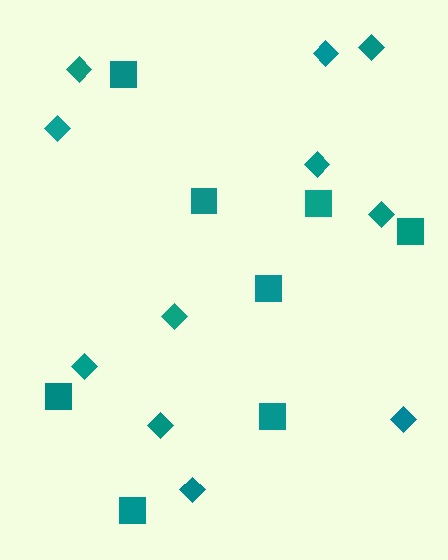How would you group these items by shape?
There are 2 groups: one group of squares (8) and one group of diamonds (11).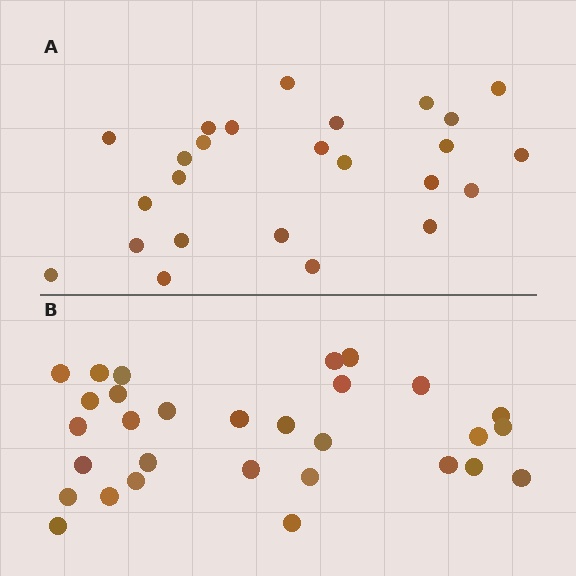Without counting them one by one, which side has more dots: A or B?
Region B (the bottom region) has more dots.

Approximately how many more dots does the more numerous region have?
Region B has about 5 more dots than region A.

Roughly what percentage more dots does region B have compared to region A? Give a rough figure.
About 20% more.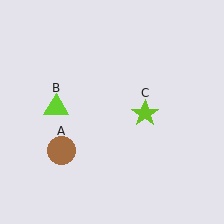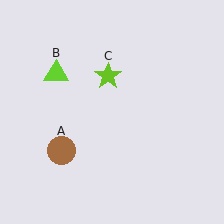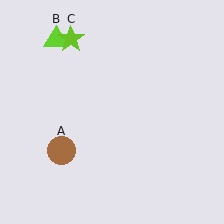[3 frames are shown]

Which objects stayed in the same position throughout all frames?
Brown circle (object A) remained stationary.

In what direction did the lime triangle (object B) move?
The lime triangle (object B) moved up.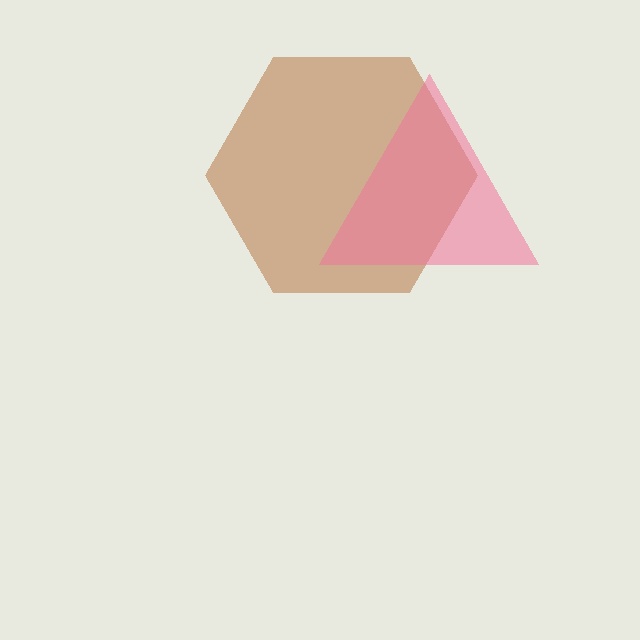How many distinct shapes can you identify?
There are 2 distinct shapes: a brown hexagon, a pink triangle.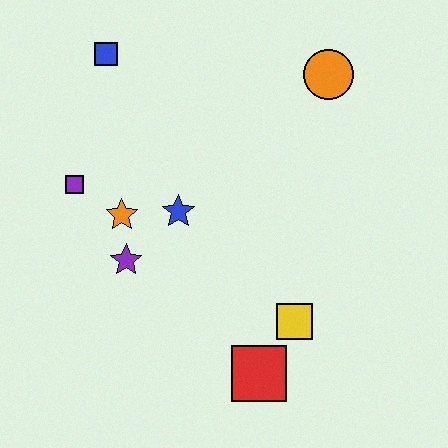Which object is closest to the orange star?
The purple star is closest to the orange star.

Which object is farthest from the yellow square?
The blue square is farthest from the yellow square.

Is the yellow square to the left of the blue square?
No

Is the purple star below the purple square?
Yes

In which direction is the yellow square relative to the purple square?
The yellow square is to the right of the purple square.